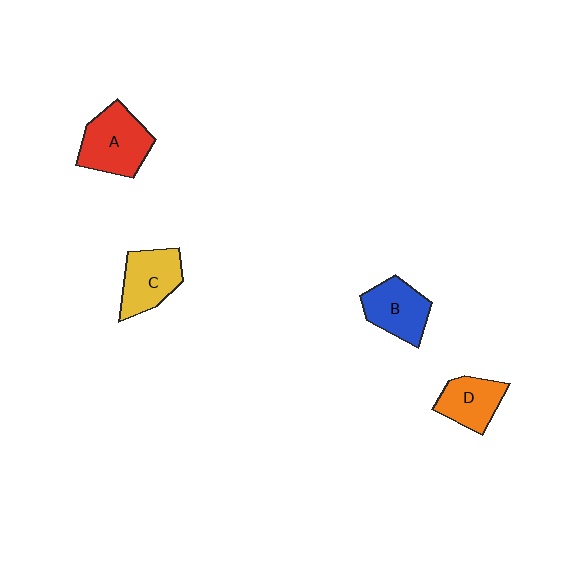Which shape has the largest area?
Shape A (red).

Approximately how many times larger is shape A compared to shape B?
Approximately 1.2 times.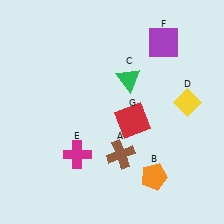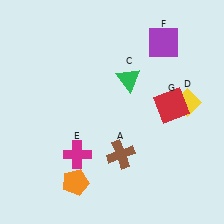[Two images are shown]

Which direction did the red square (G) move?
The red square (G) moved right.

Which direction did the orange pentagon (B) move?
The orange pentagon (B) moved left.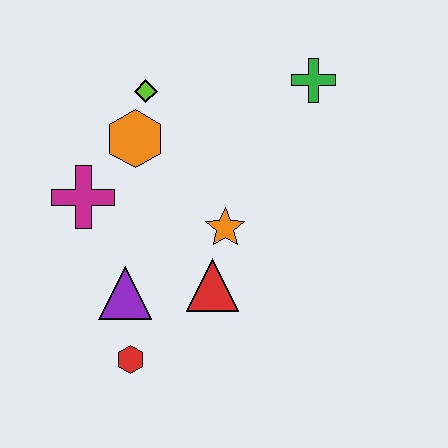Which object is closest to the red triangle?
The orange star is closest to the red triangle.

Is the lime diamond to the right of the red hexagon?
Yes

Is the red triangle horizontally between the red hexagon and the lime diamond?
No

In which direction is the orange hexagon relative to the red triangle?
The orange hexagon is above the red triangle.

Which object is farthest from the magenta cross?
The green cross is farthest from the magenta cross.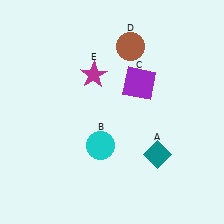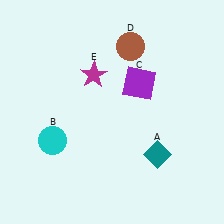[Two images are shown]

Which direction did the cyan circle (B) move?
The cyan circle (B) moved left.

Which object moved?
The cyan circle (B) moved left.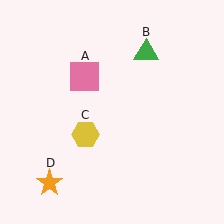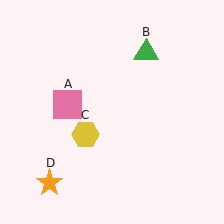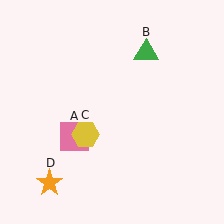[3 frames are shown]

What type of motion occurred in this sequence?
The pink square (object A) rotated counterclockwise around the center of the scene.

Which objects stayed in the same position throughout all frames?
Green triangle (object B) and yellow hexagon (object C) and orange star (object D) remained stationary.